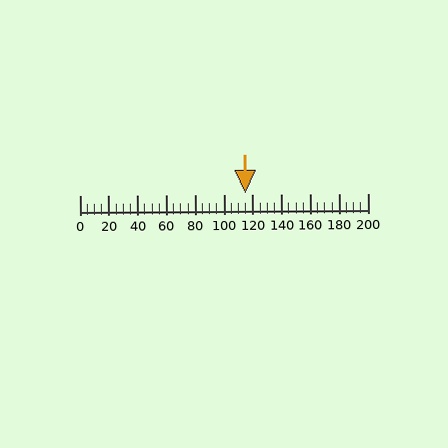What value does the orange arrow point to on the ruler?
The orange arrow points to approximately 115.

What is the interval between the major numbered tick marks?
The major tick marks are spaced 20 units apart.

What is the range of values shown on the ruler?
The ruler shows values from 0 to 200.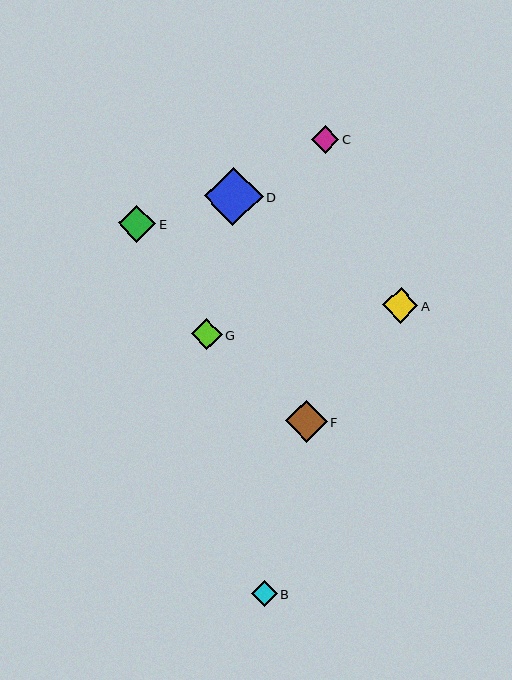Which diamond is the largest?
Diamond D is the largest with a size of approximately 58 pixels.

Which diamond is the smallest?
Diamond B is the smallest with a size of approximately 26 pixels.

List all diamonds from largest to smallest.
From largest to smallest: D, F, E, A, G, C, B.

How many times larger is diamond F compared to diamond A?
Diamond F is approximately 1.2 times the size of diamond A.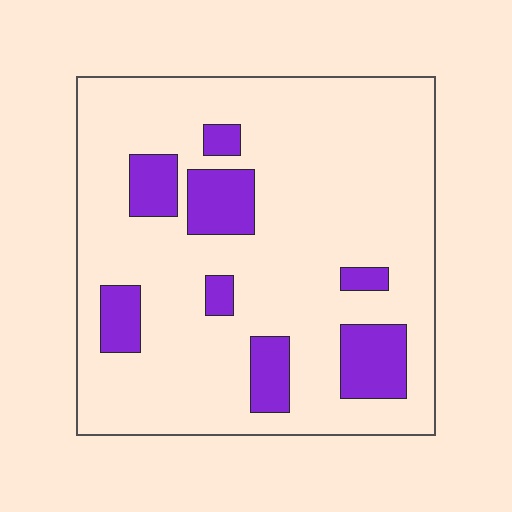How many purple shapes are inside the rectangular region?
8.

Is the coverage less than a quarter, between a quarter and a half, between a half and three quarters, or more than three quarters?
Less than a quarter.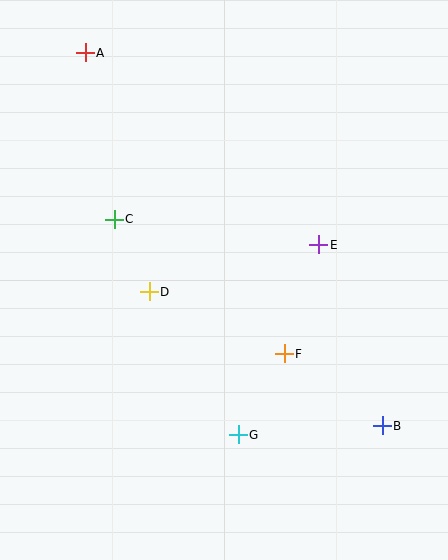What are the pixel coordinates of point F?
Point F is at (284, 354).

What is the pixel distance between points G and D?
The distance between G and D is 168 pixels.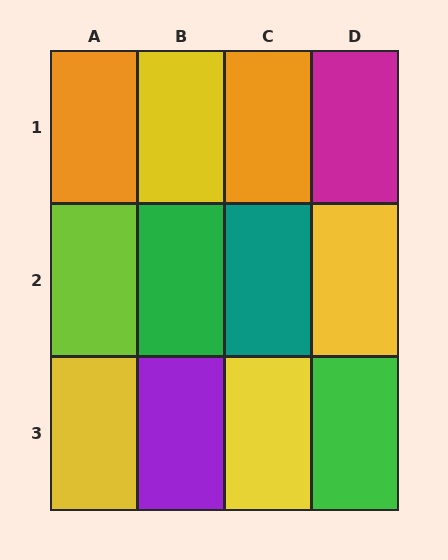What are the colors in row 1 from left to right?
Orange, yellow, orange, magenta.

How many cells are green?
2 cells are green.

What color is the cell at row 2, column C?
Teal.